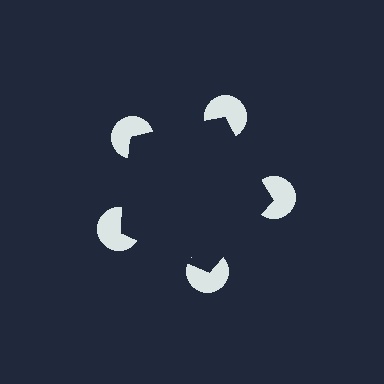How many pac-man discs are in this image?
There are 5 — one at each vertex of the illusory pentagon.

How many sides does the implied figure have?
5 sides.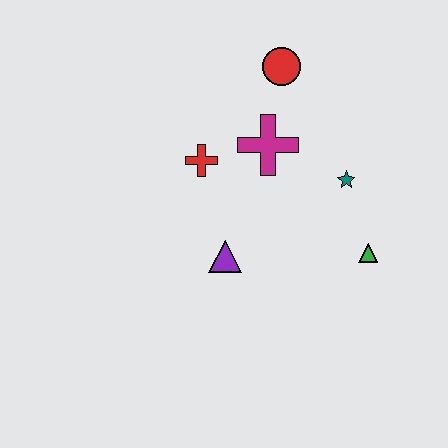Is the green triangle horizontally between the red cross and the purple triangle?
No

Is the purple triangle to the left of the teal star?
Yes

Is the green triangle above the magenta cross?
No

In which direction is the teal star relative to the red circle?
The teal star is below the red circle.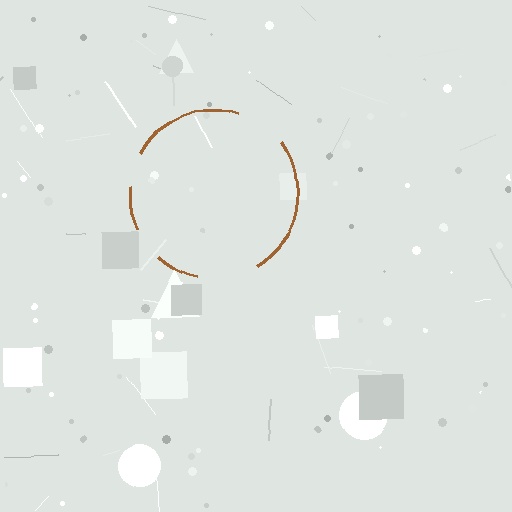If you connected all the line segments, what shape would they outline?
They would outline a circle.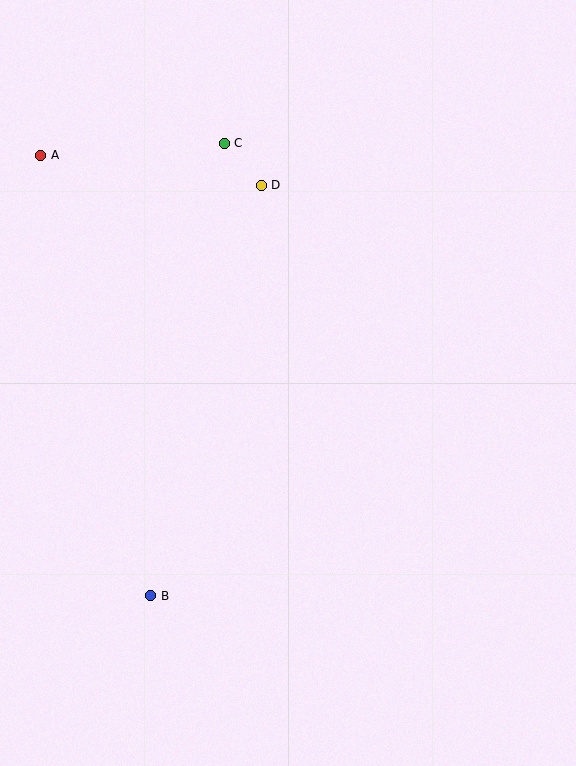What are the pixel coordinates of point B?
Point B is at (151, 596).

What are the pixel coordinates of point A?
Point A is at (41, 155).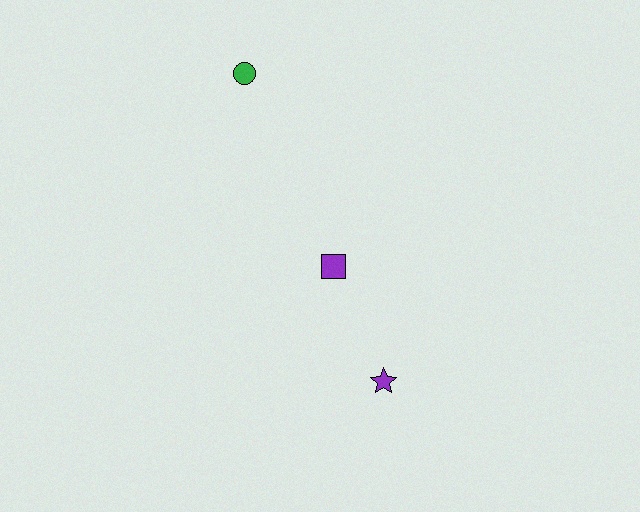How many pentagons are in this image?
There are no pentagons.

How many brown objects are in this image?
There are no brown objects.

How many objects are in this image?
There are 3 objects.